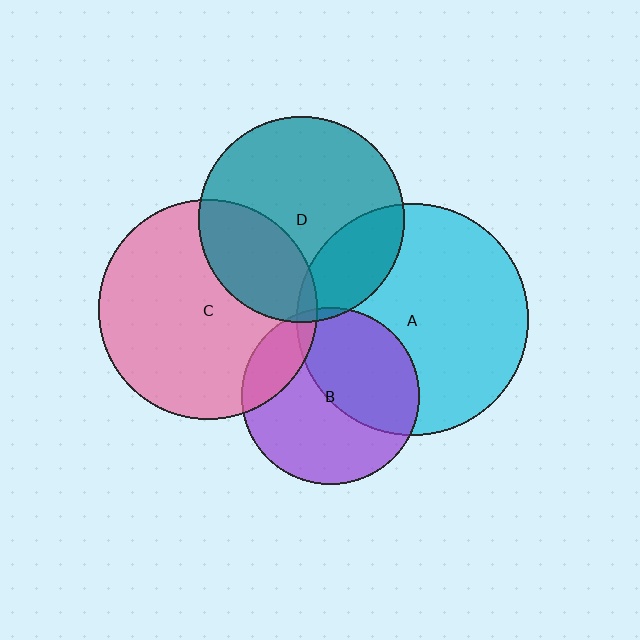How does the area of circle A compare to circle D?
Approximately 1.3 times.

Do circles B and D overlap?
Yes.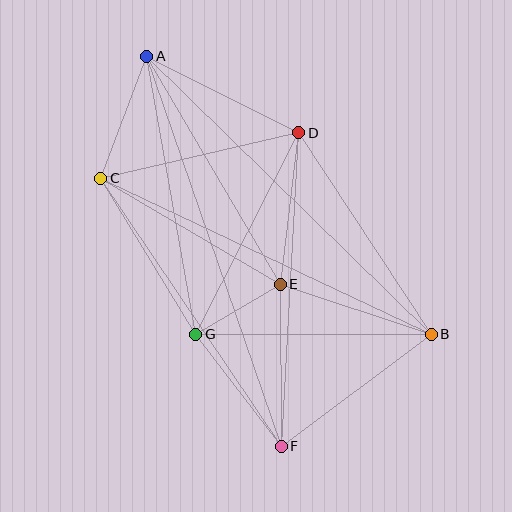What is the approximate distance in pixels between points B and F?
The distance between B and F is approximately 188 pixels.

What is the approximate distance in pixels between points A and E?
The distance between A and E is approximately 264 pixels.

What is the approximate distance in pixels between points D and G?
The distance between D and G is approximately 226 pixels.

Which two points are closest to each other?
Points E and G are closest to each other.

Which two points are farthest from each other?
Points A and F are farthest from each other.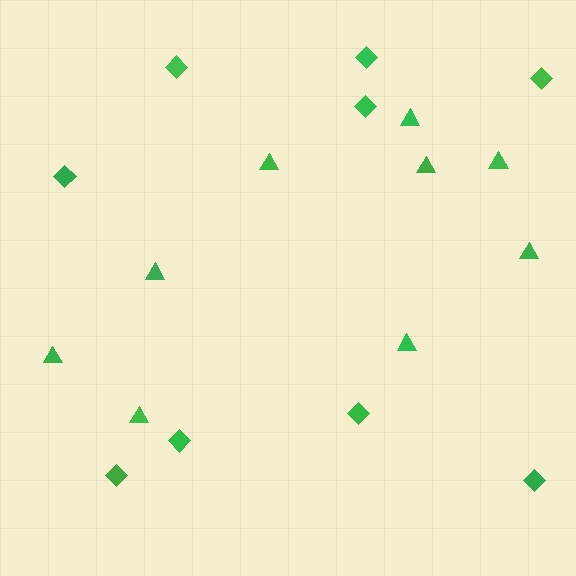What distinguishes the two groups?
There are 2 groups: one group of diamonds (9) and one group of triangles (9).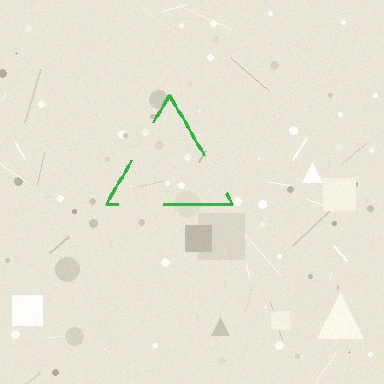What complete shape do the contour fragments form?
The contour fragments form a triangle.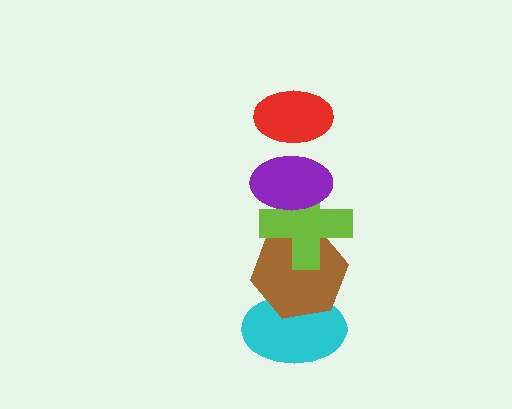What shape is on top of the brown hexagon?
The lime cross is on top of the brown hexagon.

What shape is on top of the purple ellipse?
The red ellipse is on top of the purple ellipse.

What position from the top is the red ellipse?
The red ellipse is 1st from the top.